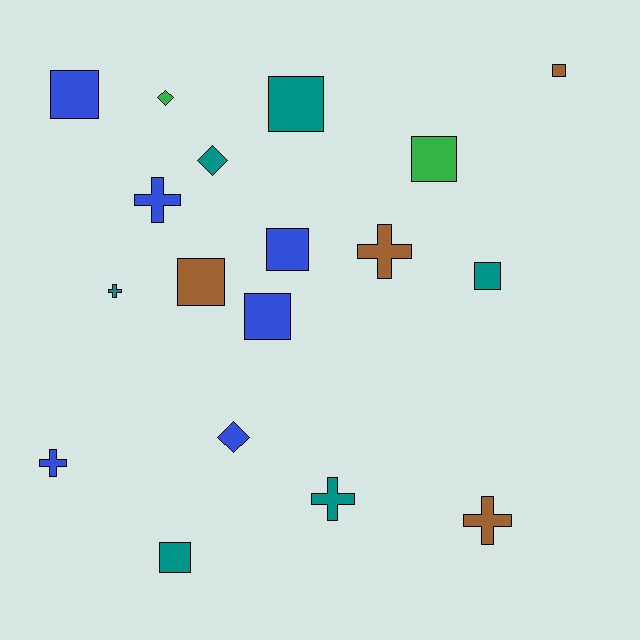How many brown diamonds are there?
There are no brown diamonds.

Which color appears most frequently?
Teal, with 6 objects.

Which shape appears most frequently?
Square, with 9 objects.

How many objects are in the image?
There are 18 objects.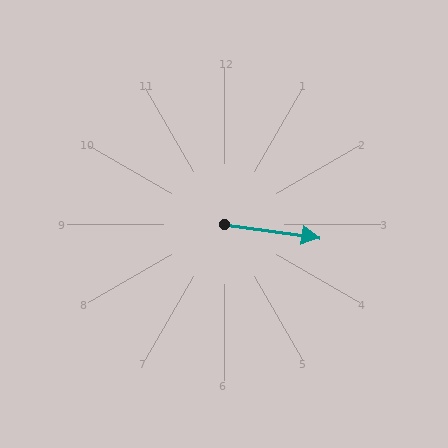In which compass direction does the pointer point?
East.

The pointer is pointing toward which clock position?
Roughly 3 o'clock.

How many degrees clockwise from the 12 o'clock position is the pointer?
Approximately 98 degrees.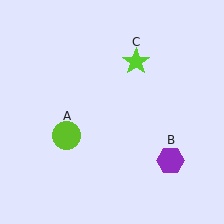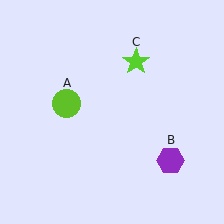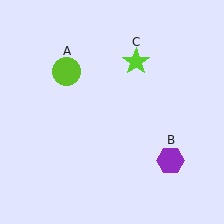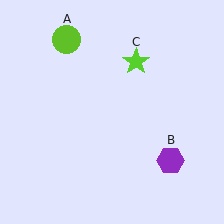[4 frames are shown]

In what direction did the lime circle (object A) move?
The lime circle (object A) moved up.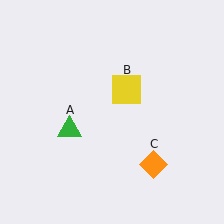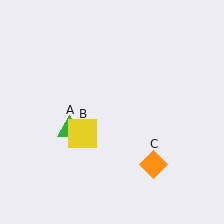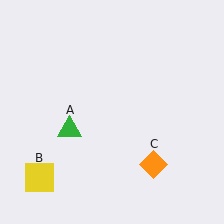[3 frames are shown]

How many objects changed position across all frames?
1 object changed position: yellow square (object B).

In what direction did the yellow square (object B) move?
The yellow square (object B) moved down and to the left.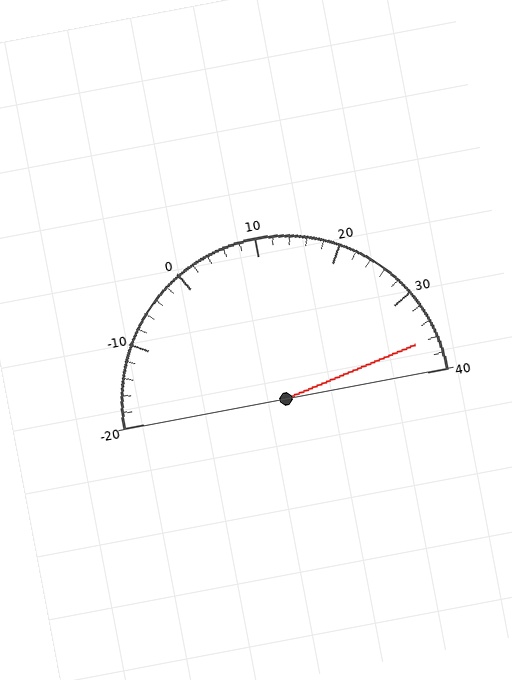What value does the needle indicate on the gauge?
The needle indicates approximately 36.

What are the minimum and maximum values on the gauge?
The gauge ranges from -20 to 40.